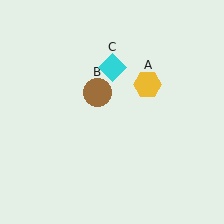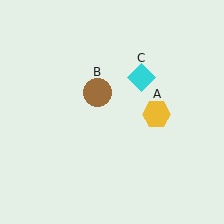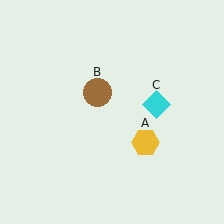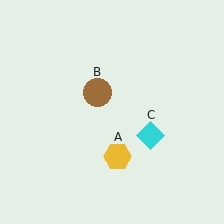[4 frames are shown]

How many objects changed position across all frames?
2 objects changed position: yellow hexagon (object A), cyan diamond (object C).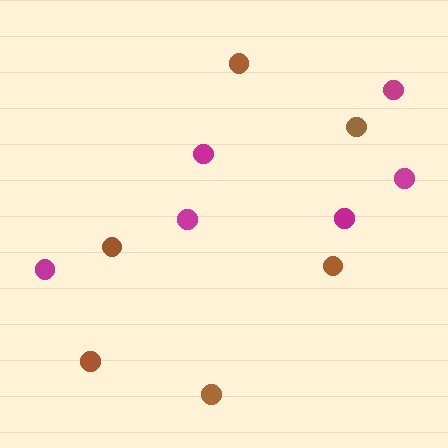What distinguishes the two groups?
There are 2 groups: one group of brown circles (6) and one group of magenta circles (6).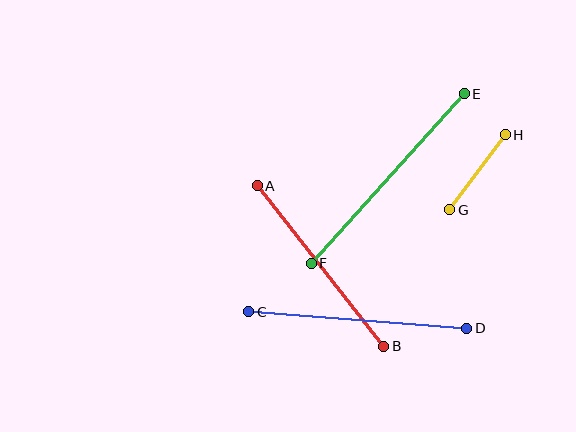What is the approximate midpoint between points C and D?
The midpoint is at approximately (358, 320) pixels.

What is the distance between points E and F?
The distance is approximately 228 pixels.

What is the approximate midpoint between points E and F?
The midpoint is at approximately (388, 179) pixels.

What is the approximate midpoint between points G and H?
The midpoint is at approximately (477, 172) pixels.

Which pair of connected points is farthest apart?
Points E and F are farthest apart.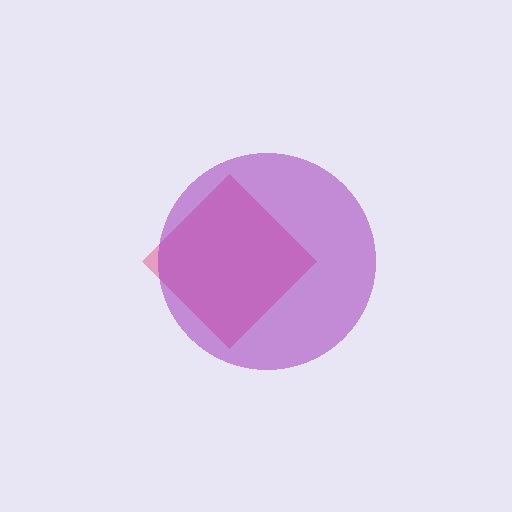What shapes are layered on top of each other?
The layered shapes are: a pink diamond, a purple circle.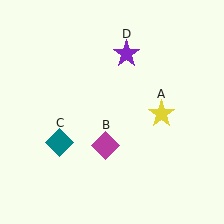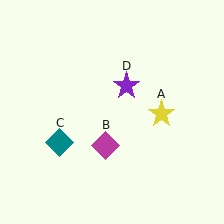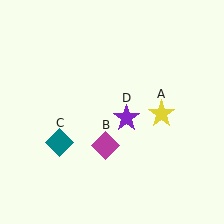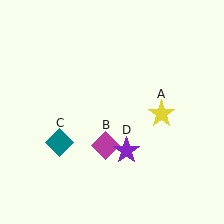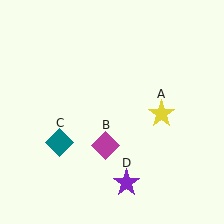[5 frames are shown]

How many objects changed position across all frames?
1 object changed position: purple star (object D).